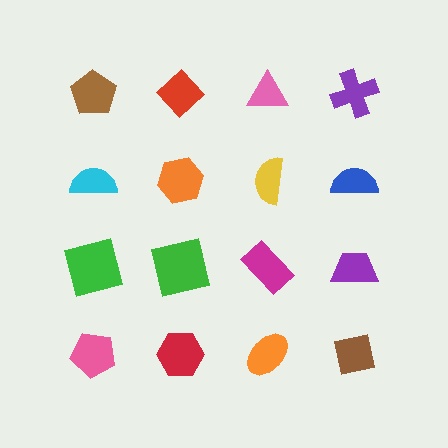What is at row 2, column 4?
A blue semicircle.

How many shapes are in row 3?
4 shapes.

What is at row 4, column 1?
A pink pentagon.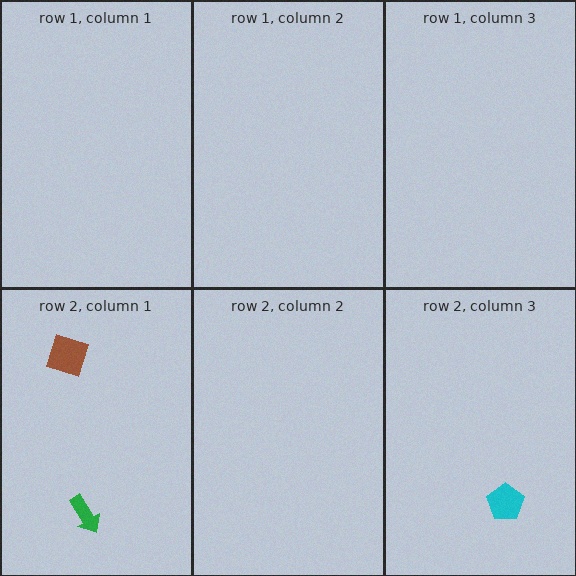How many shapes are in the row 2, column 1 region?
2.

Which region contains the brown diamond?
The row 2, column 1 region.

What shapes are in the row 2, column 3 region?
The cyan pentagon.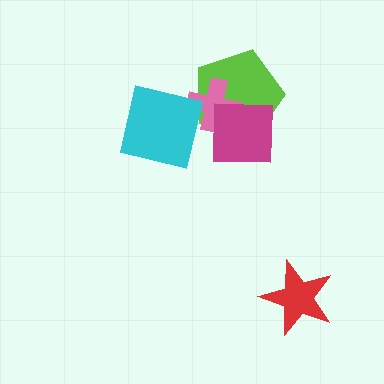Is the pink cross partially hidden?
Yes, it is partially covered by another shape.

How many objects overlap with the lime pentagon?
3 objects overlap with the lime pentagon.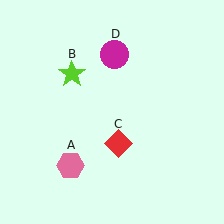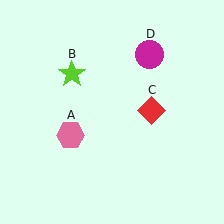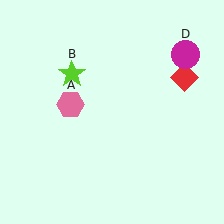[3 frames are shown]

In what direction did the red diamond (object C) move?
The red diamond (object C) moved up and to the right.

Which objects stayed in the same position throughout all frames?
Lime star (object B) remained stationary.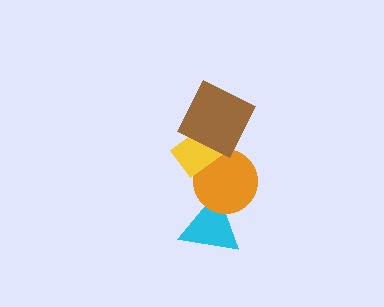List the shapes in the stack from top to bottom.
From top to bottom: the brown square, the yellow rectangle, the orange circle, the cyan triangle.